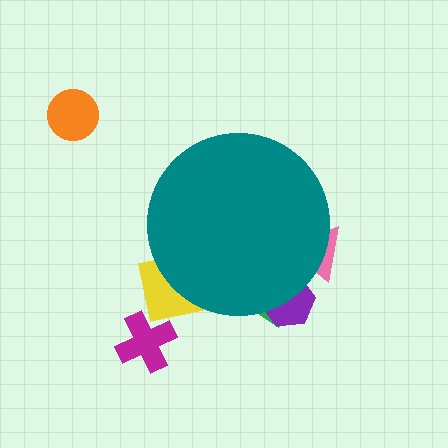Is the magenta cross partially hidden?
No, the magenta cross is fully visible.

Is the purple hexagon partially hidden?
Yes, the purple hexagon is partially hidden behind the teal circle.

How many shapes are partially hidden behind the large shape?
4 shapes are partially hidden.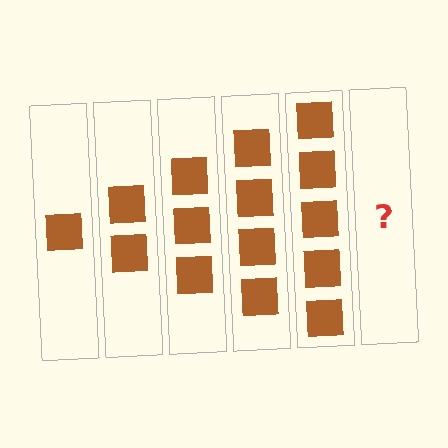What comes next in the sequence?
The next element should be 6 squares.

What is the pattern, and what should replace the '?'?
The pattern is that each step adds one more square. The '?' should be 6 squares.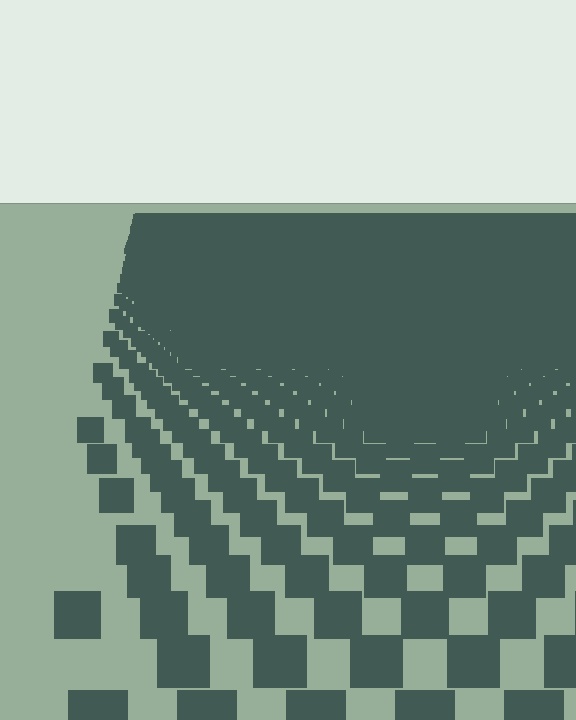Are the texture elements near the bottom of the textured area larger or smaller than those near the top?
Larger. Near the bottom, elements are closer to the viewer and appear at a bigger on-screen size.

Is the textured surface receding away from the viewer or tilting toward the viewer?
The surface is receding away from the viewer. Texture elements get smaller and denser toward the top.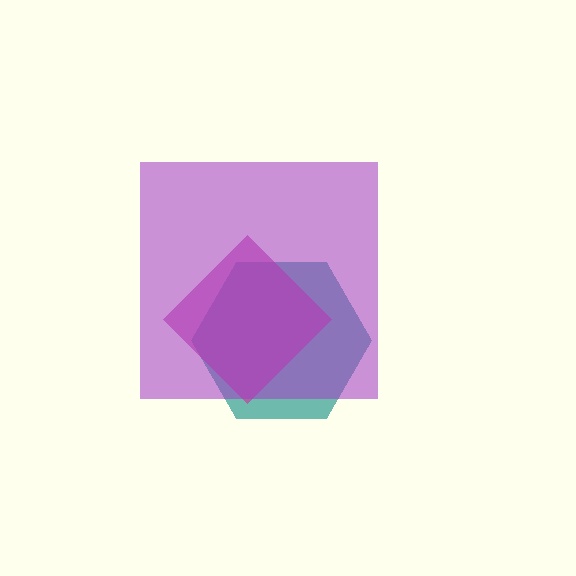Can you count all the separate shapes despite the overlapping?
Yes, there are 3 separate shapes.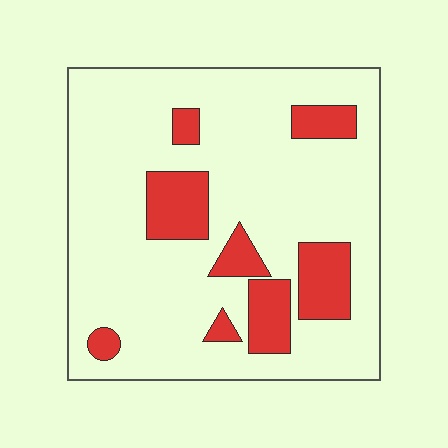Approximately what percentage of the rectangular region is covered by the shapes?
Approximately 20%.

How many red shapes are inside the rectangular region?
8.